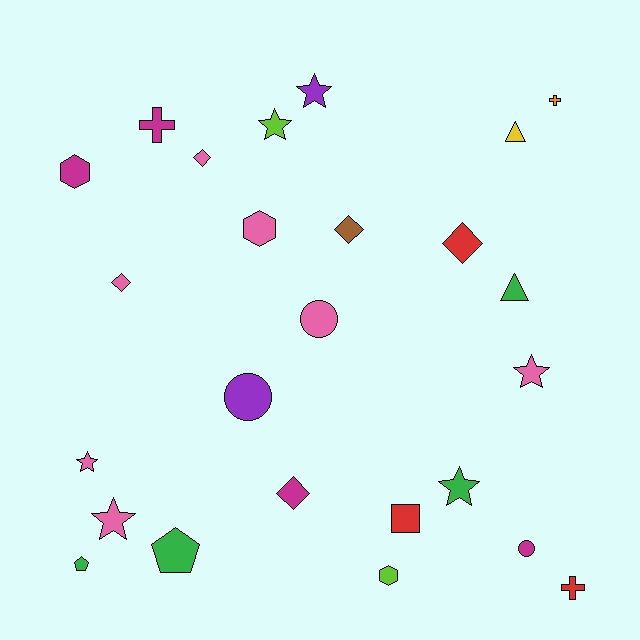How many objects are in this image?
There are 25 objects.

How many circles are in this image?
There are 3 circles.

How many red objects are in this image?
There are 3 red objects.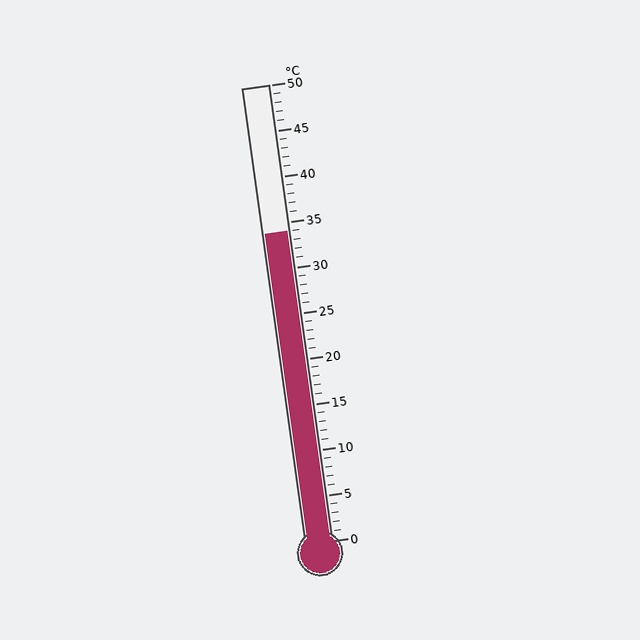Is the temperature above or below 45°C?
The temperature is below 45°C.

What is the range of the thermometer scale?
The thermometer scale ranges from 0°C to 50°C.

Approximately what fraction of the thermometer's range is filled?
The thermometer is filled to approximately 70% of its range.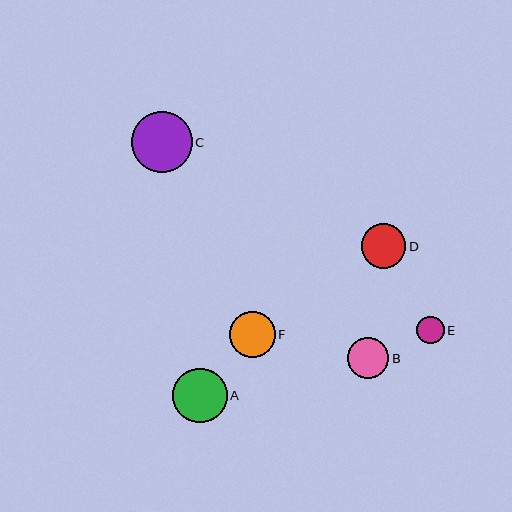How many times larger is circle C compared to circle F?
Circle C is approximately 1.3 times the size of circle F.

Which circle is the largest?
Circle C is the largest with a size of approximately 60 pixels.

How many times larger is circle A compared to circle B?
Circle A is approximately 1.3 times the size of circle B.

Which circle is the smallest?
Circle E is the smallest with a size of approximately 28 pixels.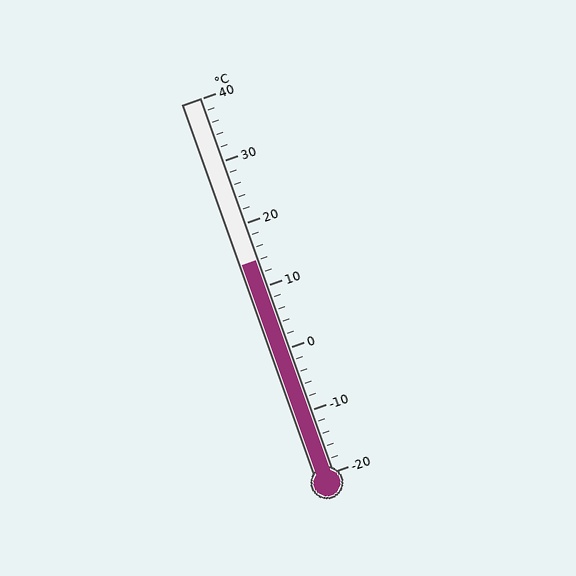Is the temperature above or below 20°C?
The temperature is below 20°C.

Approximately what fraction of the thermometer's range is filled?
The thermometer is filled to approximately 55% of its range.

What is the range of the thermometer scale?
The thermometer scale ranges from -20°C to 40°C.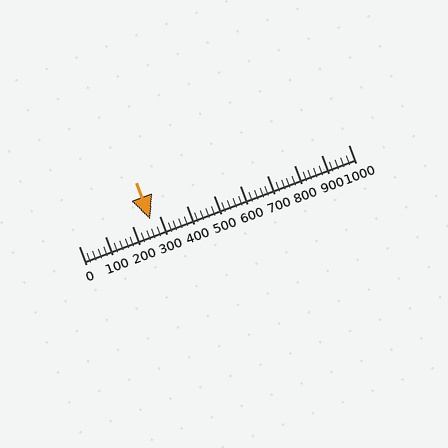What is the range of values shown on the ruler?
The ruler shows values from 0 to 1000.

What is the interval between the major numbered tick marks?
The major tick marks are spaced 100 units apart.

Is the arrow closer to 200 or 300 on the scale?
The arrow is closer to 300.